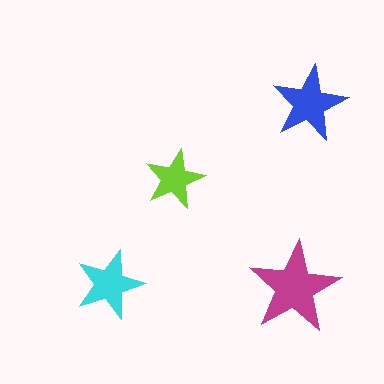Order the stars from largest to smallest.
the magenta one, the blue one, the cyan one, the lime one.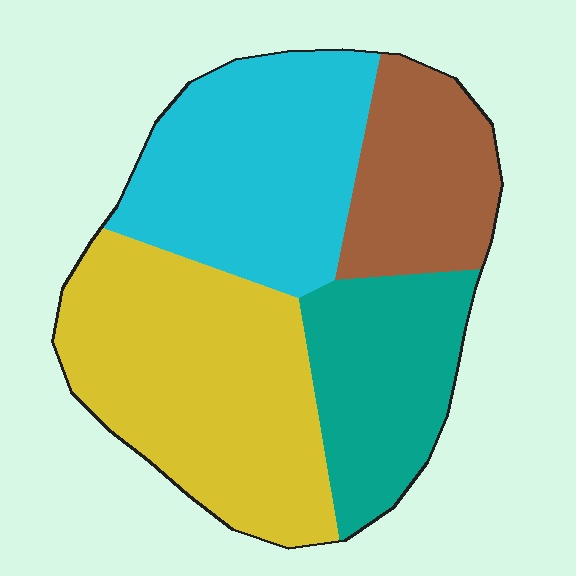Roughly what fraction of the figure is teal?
Teal covers roughly 20% of the figure.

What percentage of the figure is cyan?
Cyan covers around 30% of the figure.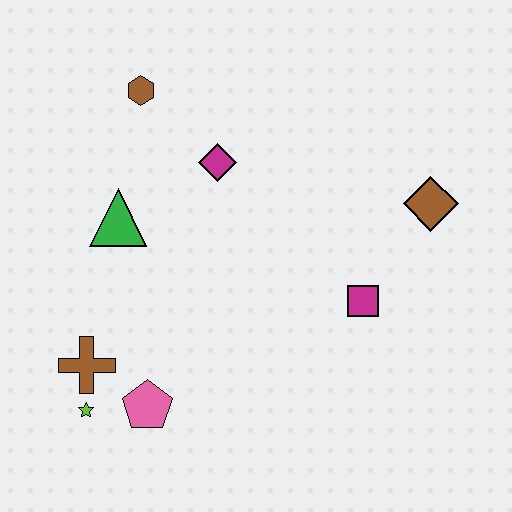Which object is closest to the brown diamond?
The magenta square is closest to the brown diamond.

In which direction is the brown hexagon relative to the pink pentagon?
The brown hexagon is above the pink pentagon.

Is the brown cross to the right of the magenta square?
No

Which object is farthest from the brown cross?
The brown diamond is farthest from the brown cross.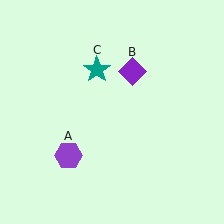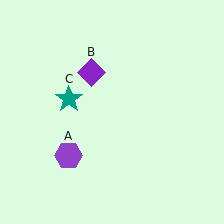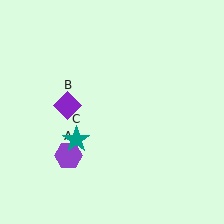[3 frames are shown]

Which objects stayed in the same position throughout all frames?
Purple hexagon (object A) remained stationary.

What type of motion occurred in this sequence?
The purple diamond (object B), teal star (object C) rotated counterclockwise around the center of the scene.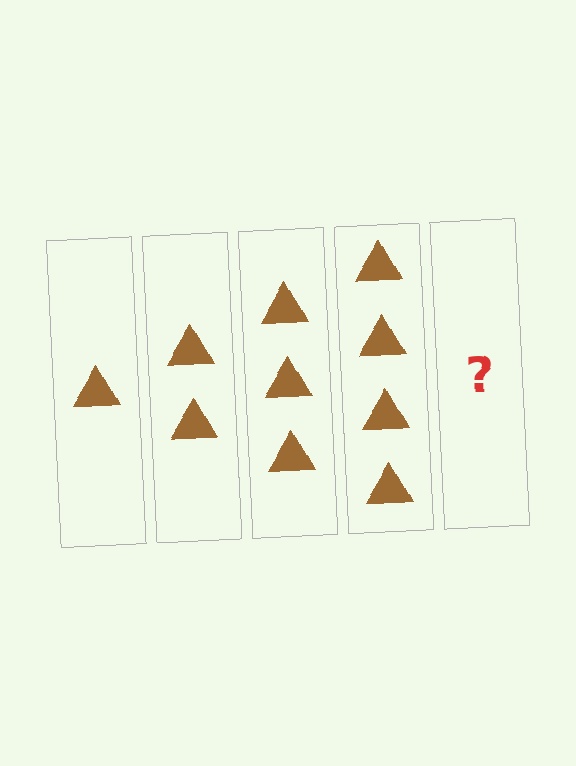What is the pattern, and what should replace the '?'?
The pattern is that each step adds one more triangle. The '?' should be 5 triangles.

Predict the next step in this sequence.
The next step is 5 triangles.